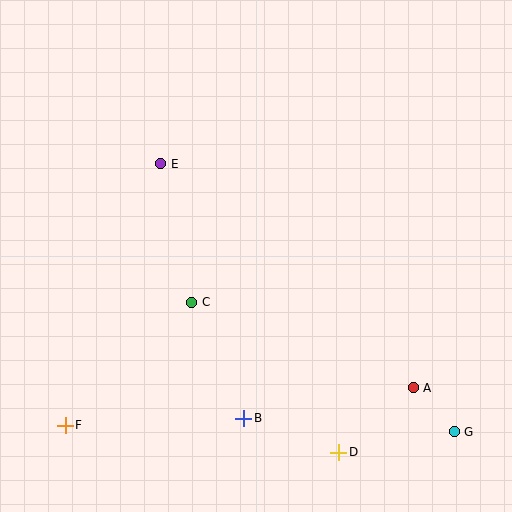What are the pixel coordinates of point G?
Point G is at (454, 432).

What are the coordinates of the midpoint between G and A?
The midpoint between G and A is at (434, 410).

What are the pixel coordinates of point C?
Point C is at (192, 302).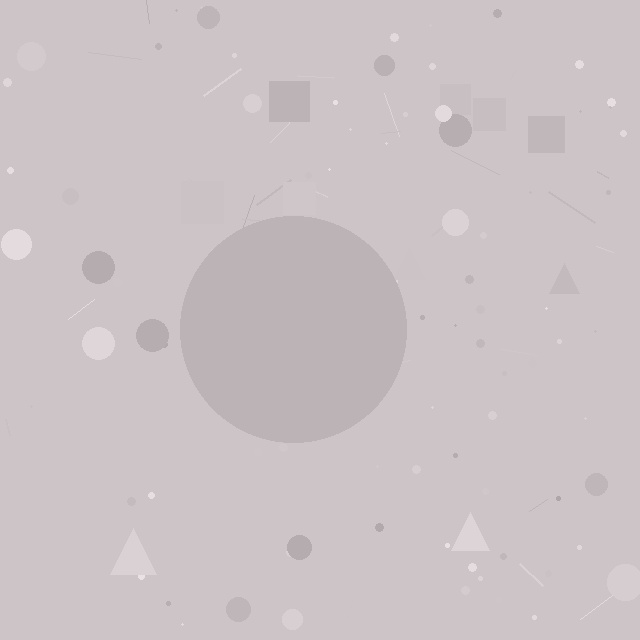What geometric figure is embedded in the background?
A circle is embedded in the background.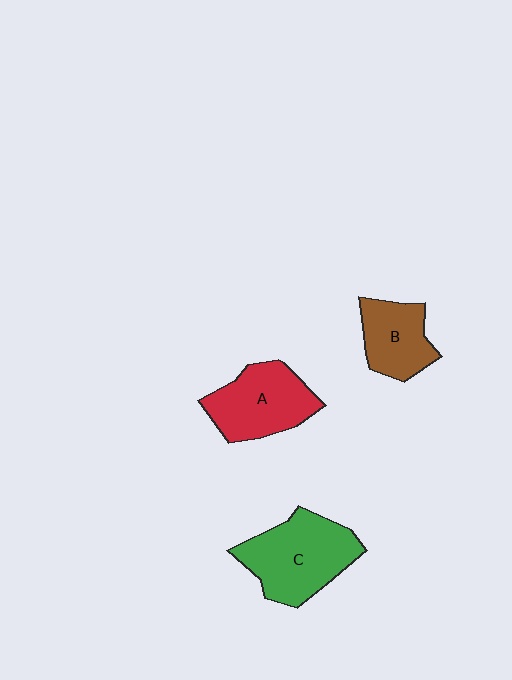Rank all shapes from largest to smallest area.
From largest to smallest: C (green), A (red), B (brown).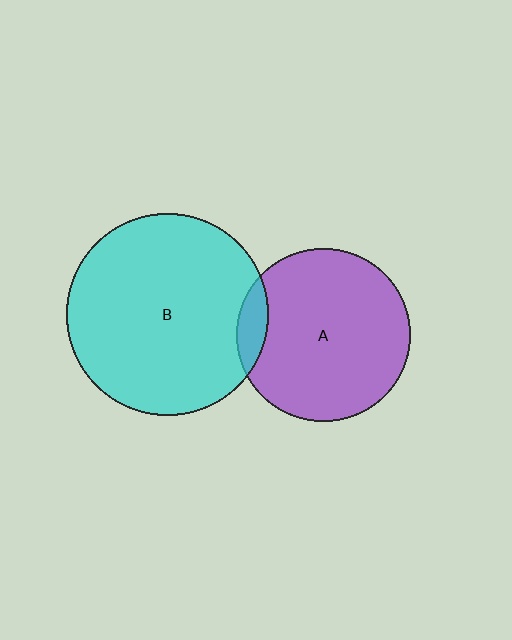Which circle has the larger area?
Circle B (cyan).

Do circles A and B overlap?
Yes.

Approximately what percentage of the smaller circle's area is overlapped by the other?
Approximately 10%.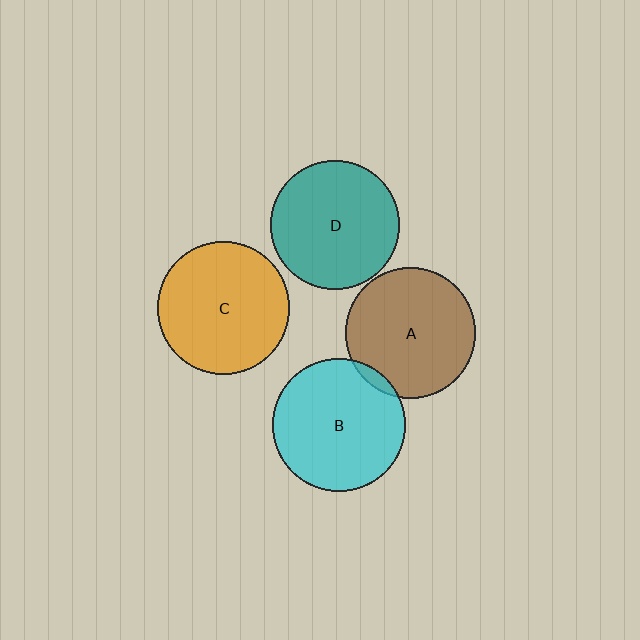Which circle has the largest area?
Circle B (cyan).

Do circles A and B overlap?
Yes.